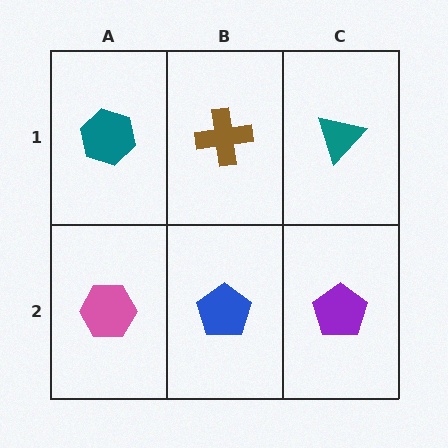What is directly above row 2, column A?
A teal hexagon.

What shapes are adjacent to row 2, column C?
A teal triangle (row 1, column C), a blue pentagon (row 2, column B).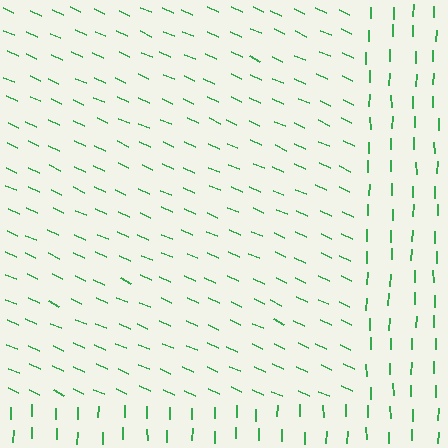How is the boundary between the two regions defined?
The boundary is defined purely by a change in line orientation (approximately 67 degrees difference). All lines are the same color and thickness.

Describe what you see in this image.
The image is filled with small green line segments. A rectangle region in the image has lines oriented differently from the surrounding lines, creating a visible texture boundary.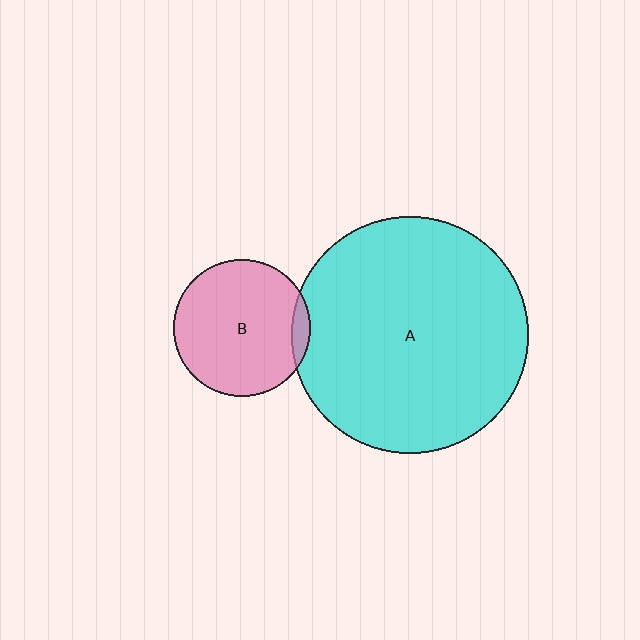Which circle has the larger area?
Circle A (cyan).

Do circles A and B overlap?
Yes.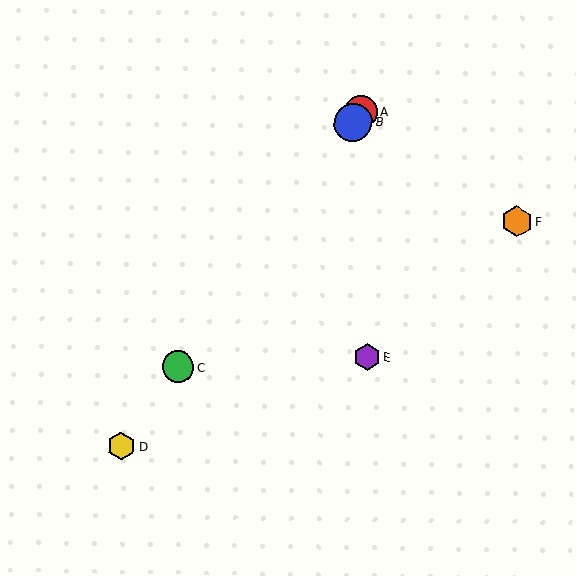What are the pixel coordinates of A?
Object A is at (361, 112).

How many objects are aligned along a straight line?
4 objects (A, B, C, D) are aligned along a straight line.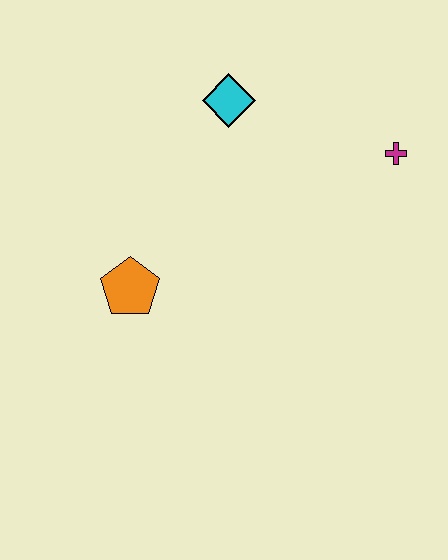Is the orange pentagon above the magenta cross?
No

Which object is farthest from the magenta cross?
The orange pentagon is farthest from the magenta cross.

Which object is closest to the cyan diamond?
The magenta cross is closest to the cyan diamond.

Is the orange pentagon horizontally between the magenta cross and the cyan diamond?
No